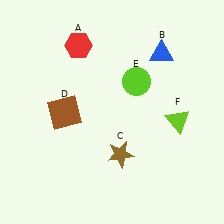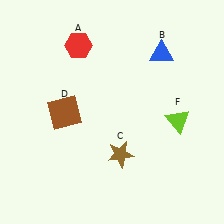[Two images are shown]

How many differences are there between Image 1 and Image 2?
There is 1 difference between the two images.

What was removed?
The lime circle (E) was removed in Image 2.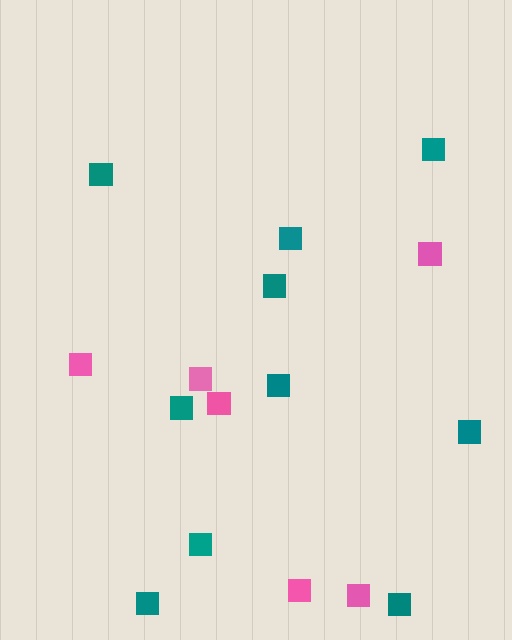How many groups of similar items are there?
There are 2 groups: one group of pink squares (6) and one group of teal squares (10).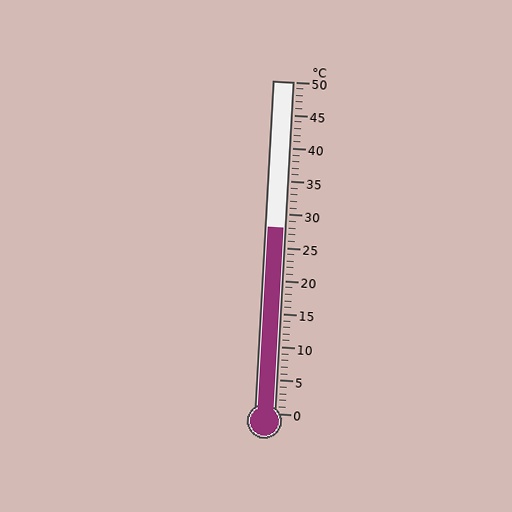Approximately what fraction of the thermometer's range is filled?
The thermometer is filled to approximately 55% of its range.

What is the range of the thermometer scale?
The thermometer scale ranges from 0°C to 50°C.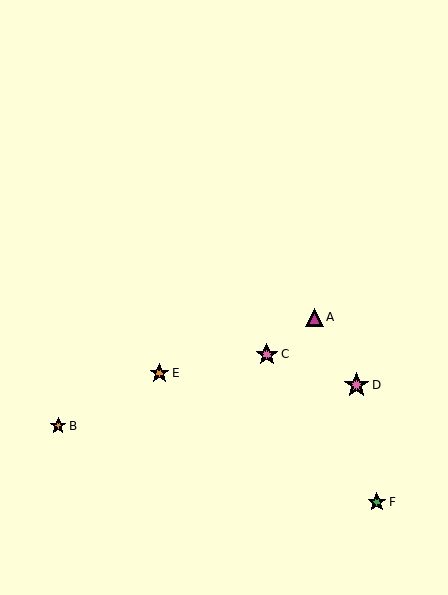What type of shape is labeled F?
Shape F is a green star.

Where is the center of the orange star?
The center of the orange star is at (159, 373).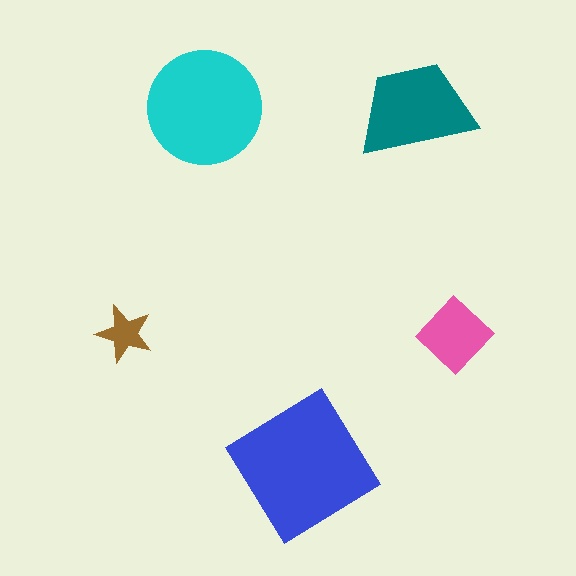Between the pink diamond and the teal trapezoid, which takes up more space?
The teal trapezoid.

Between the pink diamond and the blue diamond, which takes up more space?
The blue diamond.